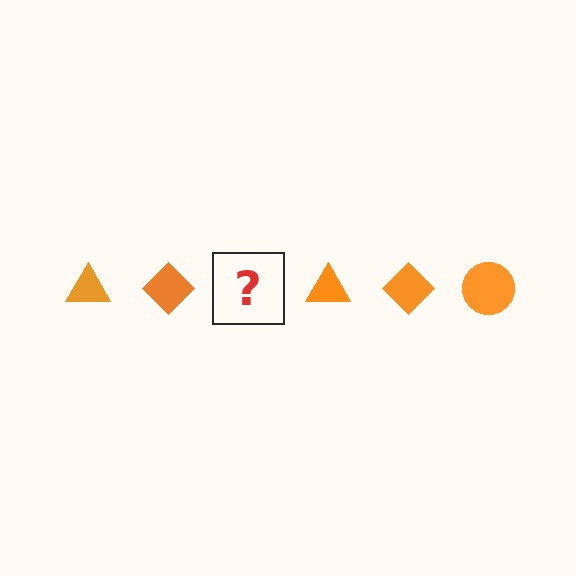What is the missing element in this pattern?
The missing element is an orange circle.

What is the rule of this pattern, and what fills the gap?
The rule is that the pattern cycles through triangle, diamond, circle shapes in orange. The gap should be filled with an orange circle.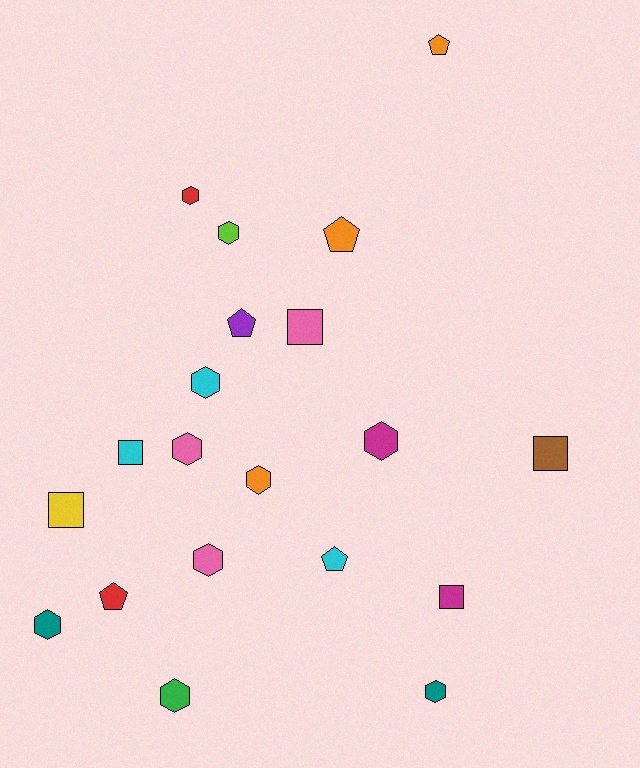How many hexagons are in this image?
There are 10 hexagons.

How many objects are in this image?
There are 20 objects.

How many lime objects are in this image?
There is 1 lime object.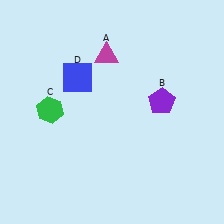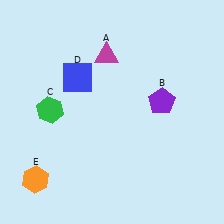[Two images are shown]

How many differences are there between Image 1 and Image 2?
There is 1 difference between the two images.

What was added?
An orange hexagon (E) was added in Image 2.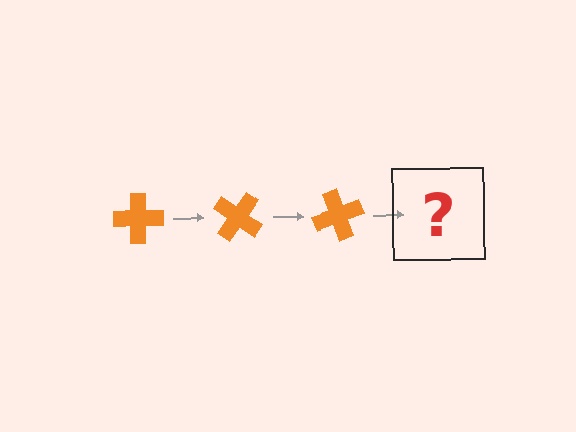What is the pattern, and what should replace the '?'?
The pattern is that the cross rotates 35 degrees each step. The '?' should be an orange cross rotated 105 degrees.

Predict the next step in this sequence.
The next step is an orange cross rotated 105 degrees.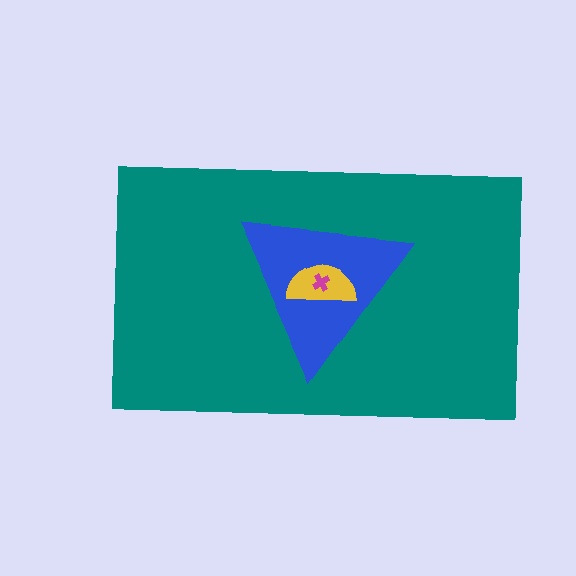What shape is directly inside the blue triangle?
The yellow semicircle.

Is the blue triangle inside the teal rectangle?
Yes.